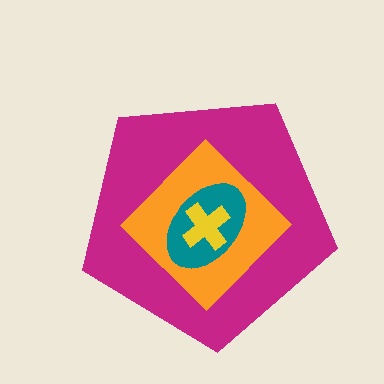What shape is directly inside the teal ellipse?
The yellow cross.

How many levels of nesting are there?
4.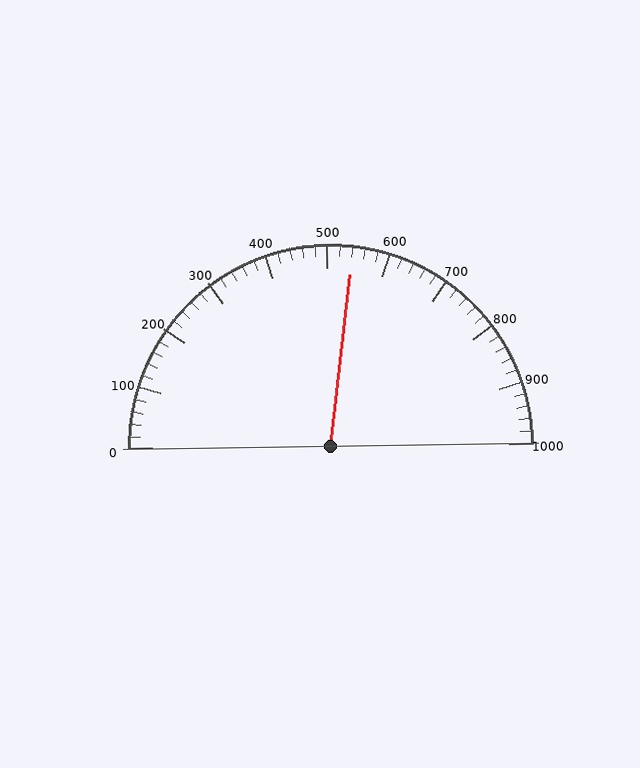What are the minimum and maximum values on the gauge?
The gauge ranges from 0 to 1000.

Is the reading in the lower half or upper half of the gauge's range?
The reading is in the upper half of the range (0 to 1000).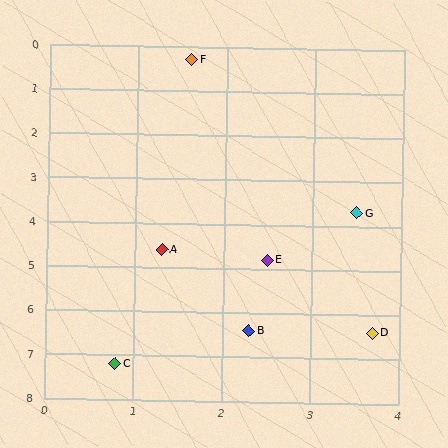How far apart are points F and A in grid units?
Points F and A are about 4.3 grid units apart.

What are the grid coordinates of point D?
Point D is at approximately (3.7, 6.4).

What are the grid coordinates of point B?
Point B is at approximately (2.3, 6.4).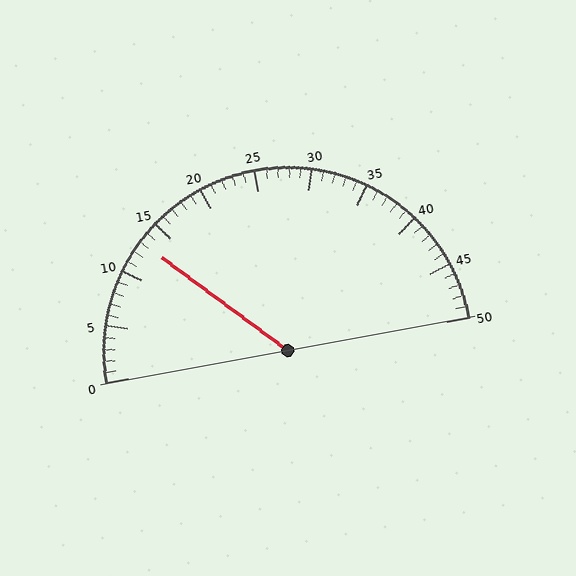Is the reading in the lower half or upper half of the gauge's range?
The reading is in the lower half of the range (0 to 50).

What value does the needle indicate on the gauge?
The needle indicates approximately 13.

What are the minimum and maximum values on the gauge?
The gauge ranges from 0 to 50.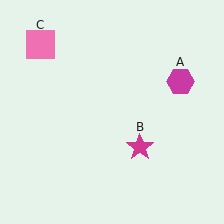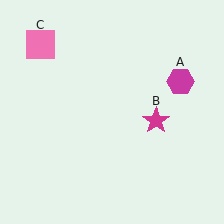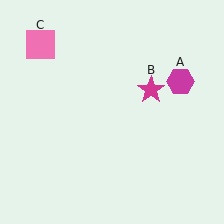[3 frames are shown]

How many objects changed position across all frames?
1 object changed position: magenta star (object B).